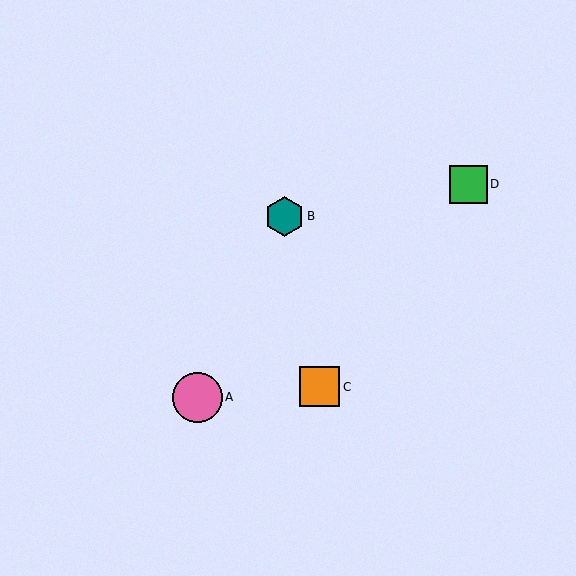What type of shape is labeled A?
Shape A is a pink circle.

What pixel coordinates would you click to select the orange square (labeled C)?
Click at (320, 387) to select the orange square C.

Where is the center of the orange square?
The center of the orange square is at (320, 387).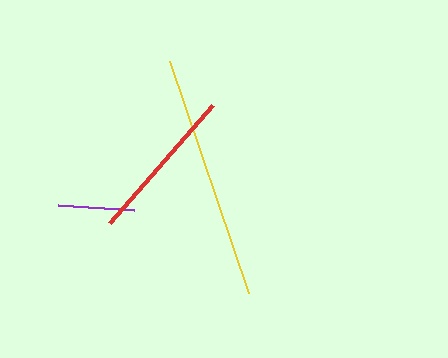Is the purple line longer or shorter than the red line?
The red line is longer than the purple line.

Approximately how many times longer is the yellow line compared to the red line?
The yellow line is approximately 1.6 times the length of the red line.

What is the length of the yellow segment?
The yellow segment is approximately 244 pixels long.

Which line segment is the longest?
The yellow line is the longest at approximately 244 pixels.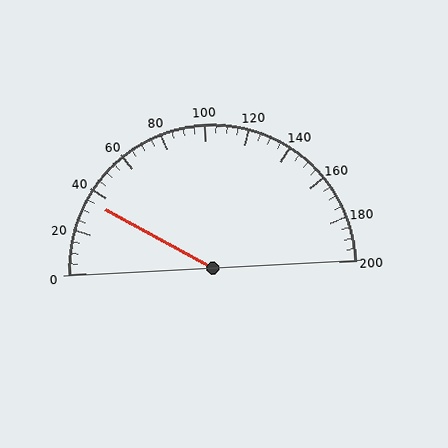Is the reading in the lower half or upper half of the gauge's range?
The reading is in the lower half of the range (0 to 200).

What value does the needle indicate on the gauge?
The needle indicates approximately 35.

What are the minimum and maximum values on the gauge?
The gauge ranges from 0 to 200.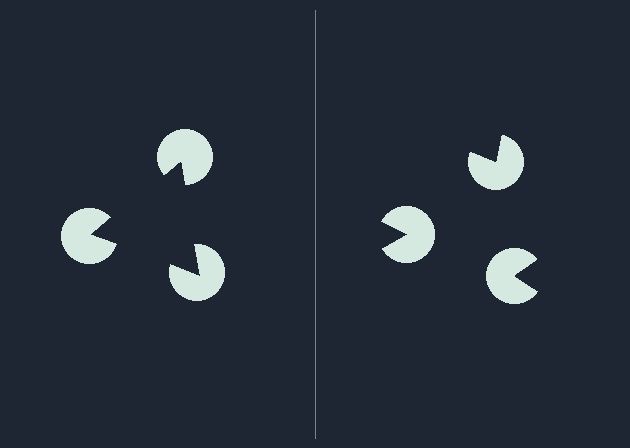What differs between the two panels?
The pac-man discs are positioned identically on both sides; only the wedge orientations differ. On the left they align to a triangle; on the right they are misaligned.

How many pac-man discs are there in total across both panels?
6 — 3 on each side.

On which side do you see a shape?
An illusory triangle appears on the left side. On the right side the wedge cuts are rotated, so no coherent shape forms.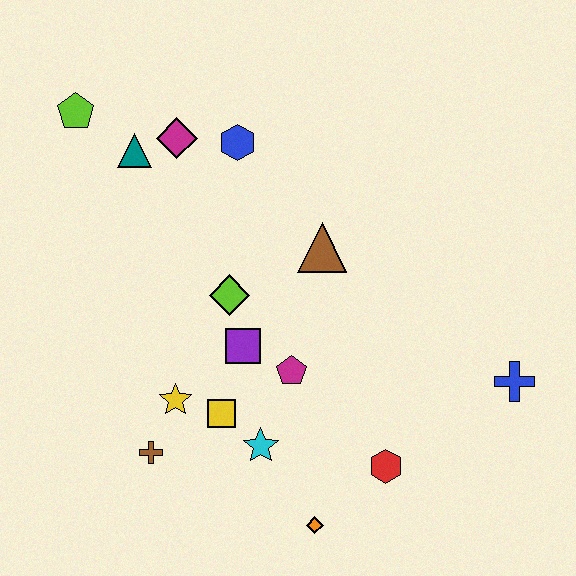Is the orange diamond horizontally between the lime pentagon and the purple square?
No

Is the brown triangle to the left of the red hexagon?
Yes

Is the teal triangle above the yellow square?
Yes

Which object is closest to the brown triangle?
The lime diamond is closest to the brown triangle.